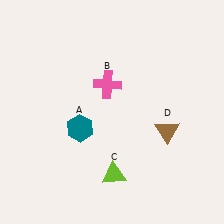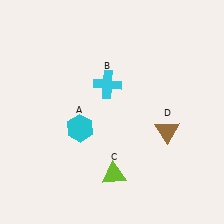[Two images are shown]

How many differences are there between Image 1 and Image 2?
There are 2 differences between the two images.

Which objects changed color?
A changed from teal to cyan. B changed from pink to cyan.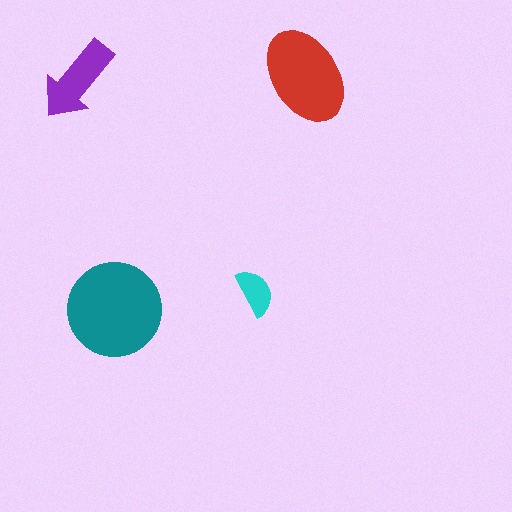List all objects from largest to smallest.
The teal circle, the red ellipse, the purple arrow, the cyan semicircle.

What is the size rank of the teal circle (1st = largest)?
1st.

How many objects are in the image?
There are 4 objects in the image.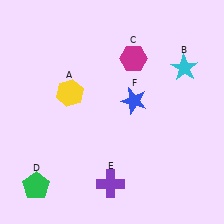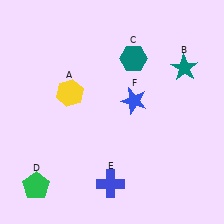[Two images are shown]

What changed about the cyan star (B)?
In Image 1, B is cyan. In Image 2, it changed to teal.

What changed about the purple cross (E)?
In Image 1, E is purple. In Image 2, it changed to blue.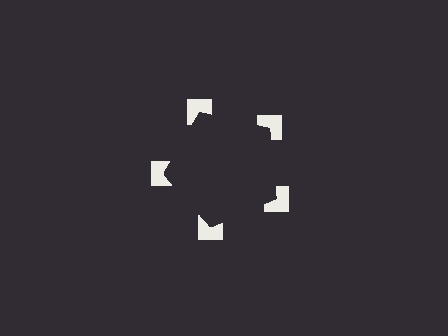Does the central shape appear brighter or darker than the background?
It typically appears slightly darker than the background, even though no actual brightness change is drawn.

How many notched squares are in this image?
There are 5 — one at each vertex of the illusory pentagon.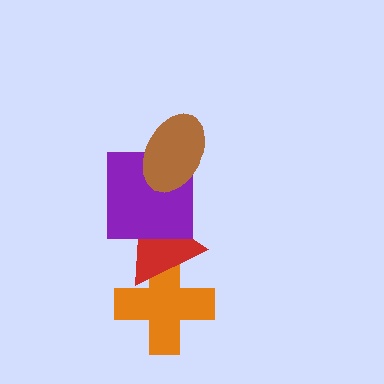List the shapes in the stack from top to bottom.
From top to bottom: the brown ellipse, the purple square, the red triangle, the orange cross.